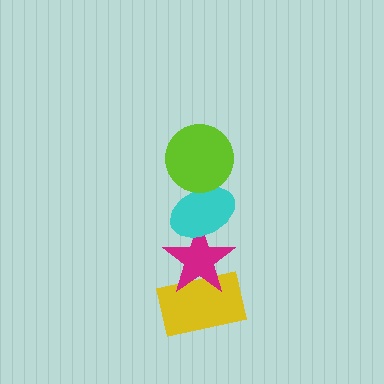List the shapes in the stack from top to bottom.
From top to bottom: the lime circle, the cyan ellipse, the magenta star, the yellow rectangle.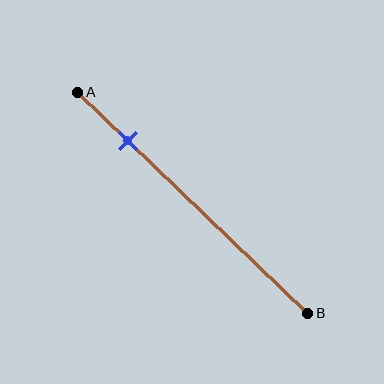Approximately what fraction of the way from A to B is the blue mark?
The blue mark is approximately 20% of the way from A to B.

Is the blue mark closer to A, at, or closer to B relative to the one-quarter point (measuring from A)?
The blue mark is closer to point A than the one-quarter point of segment AB.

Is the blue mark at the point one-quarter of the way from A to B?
No, the mark is at about 20% from A, not at the 25% one-quarter point.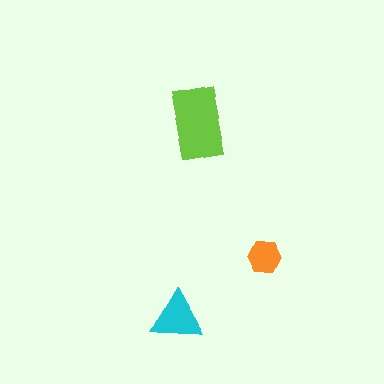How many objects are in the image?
There are 3 objects in the image.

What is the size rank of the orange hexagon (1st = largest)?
3rd.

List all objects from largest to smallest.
The lime rectangle, the cyan triangle, the orange hexagon.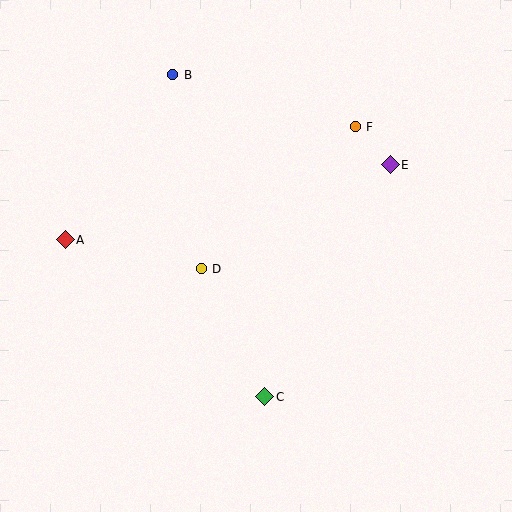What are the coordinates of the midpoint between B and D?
The midpoint between B and D is at (187, 172).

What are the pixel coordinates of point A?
Point A is at (65, 240).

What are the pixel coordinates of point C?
Point C is at (265, 397).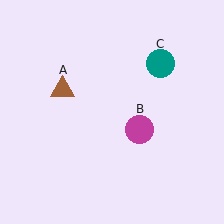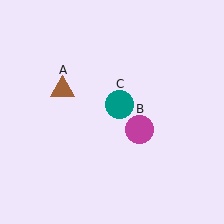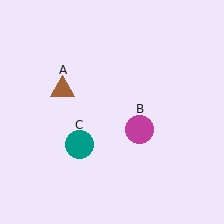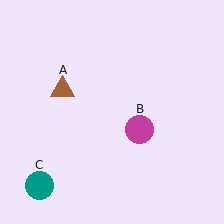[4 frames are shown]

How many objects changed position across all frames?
1 object changed position: teal circle (object C).